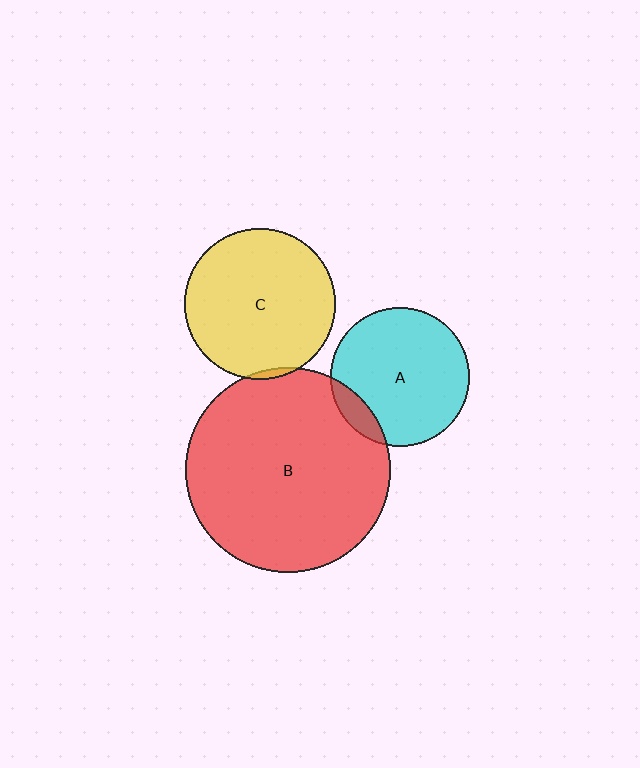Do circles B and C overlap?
Yes.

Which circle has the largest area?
Circle B (red).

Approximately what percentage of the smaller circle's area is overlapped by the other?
Approximately 5%.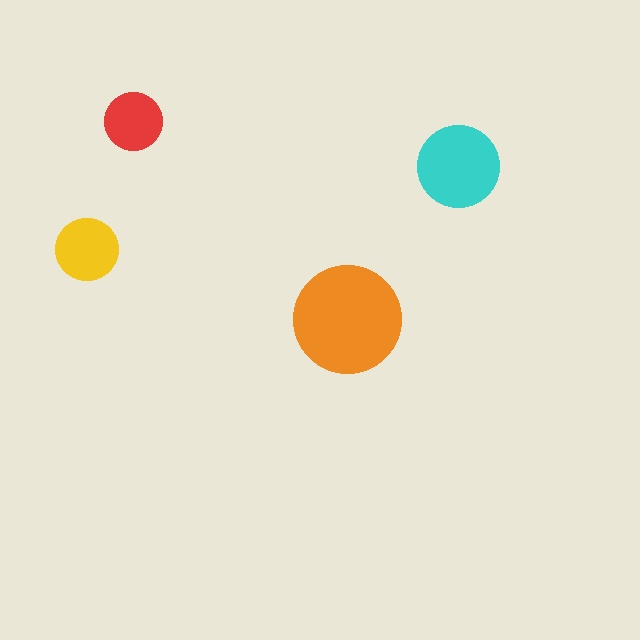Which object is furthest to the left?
The yellow circle is leftmost.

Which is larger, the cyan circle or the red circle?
The cyan one.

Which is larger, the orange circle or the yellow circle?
The orange one.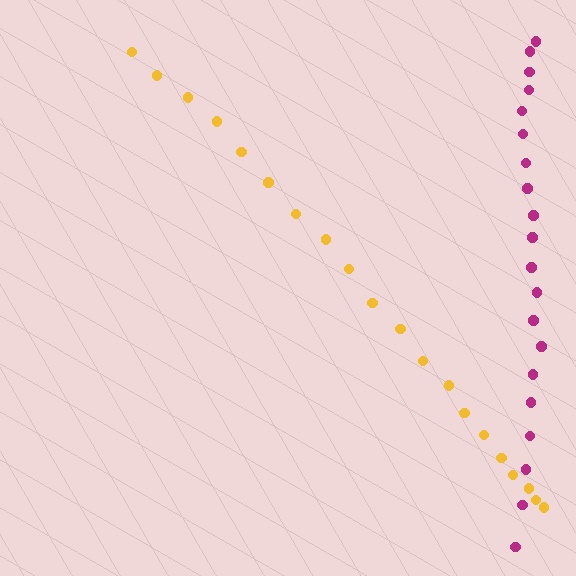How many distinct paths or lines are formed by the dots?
There are 2 distinct paths.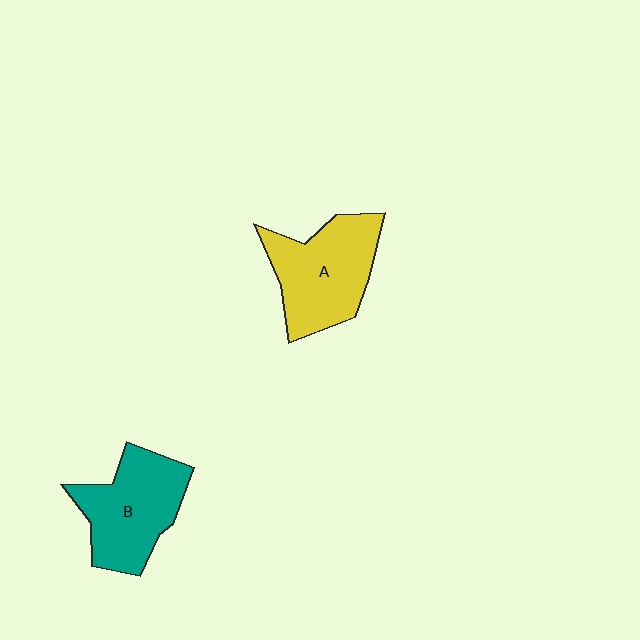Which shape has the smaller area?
Shape B (teal).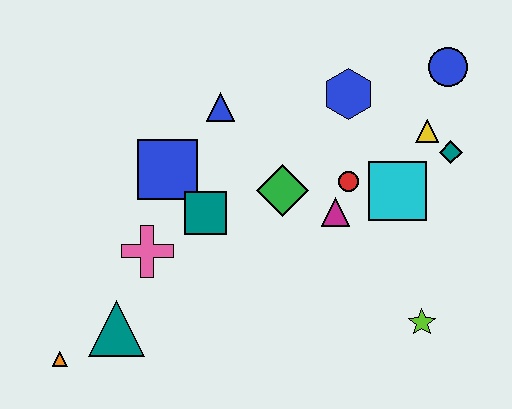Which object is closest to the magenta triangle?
The red circle is closest to the magenta triangle.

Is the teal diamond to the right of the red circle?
Yes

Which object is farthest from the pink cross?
The blue circle is farthest from the pink cross.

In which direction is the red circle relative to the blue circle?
The red circle is below the blue circle.